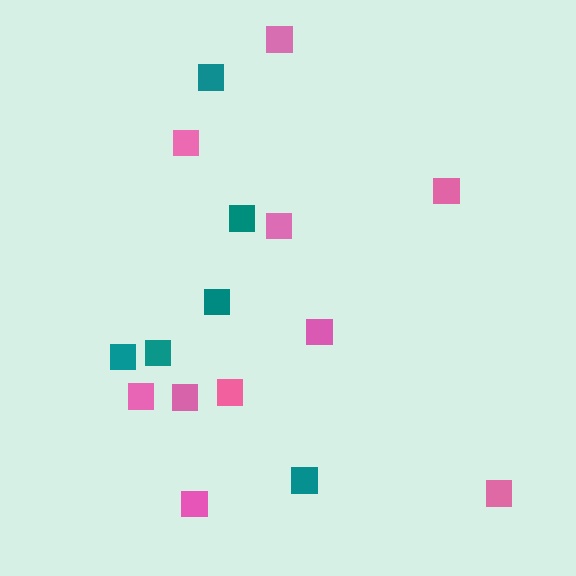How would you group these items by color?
There are 2 groups: one group of pink squares (10) and one group of teal squares (6).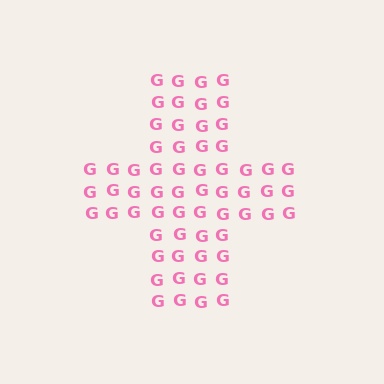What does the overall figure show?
The overall figure shows a cross.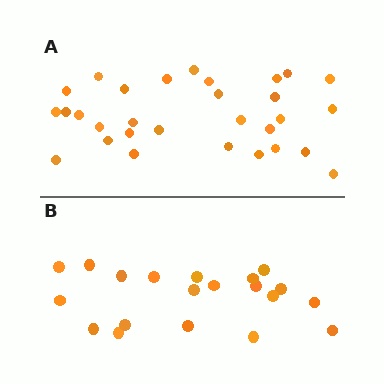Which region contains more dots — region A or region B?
Region A (the top region) has more dots.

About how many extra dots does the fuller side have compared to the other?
Region A has roughly 10 or so more dots than region B.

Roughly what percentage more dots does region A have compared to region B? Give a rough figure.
About 50% more.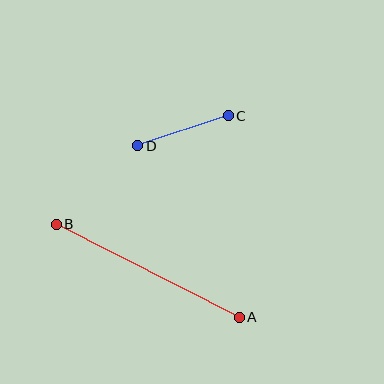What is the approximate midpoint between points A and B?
The midpoint is at approximately (148, 271) pixels.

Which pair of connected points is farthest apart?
Points A and B are farthest apart.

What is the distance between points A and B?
The distance is approximately 206 pixels.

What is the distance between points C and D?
The distance is approximately 95 pixels.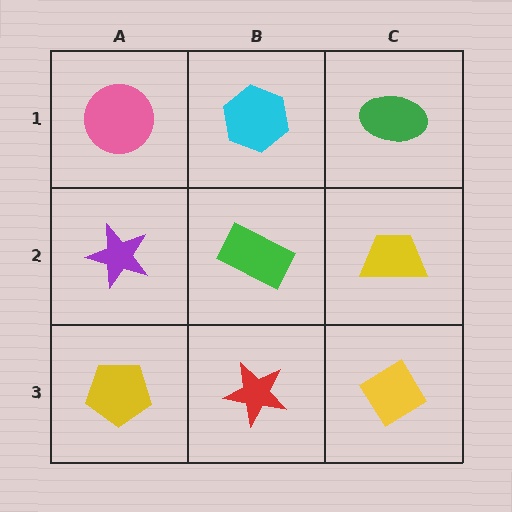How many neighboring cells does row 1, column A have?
2.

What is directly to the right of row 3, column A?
A red star.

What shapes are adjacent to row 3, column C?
A yellow trapezoid (row 2, column C), a red star (row 3, column B).